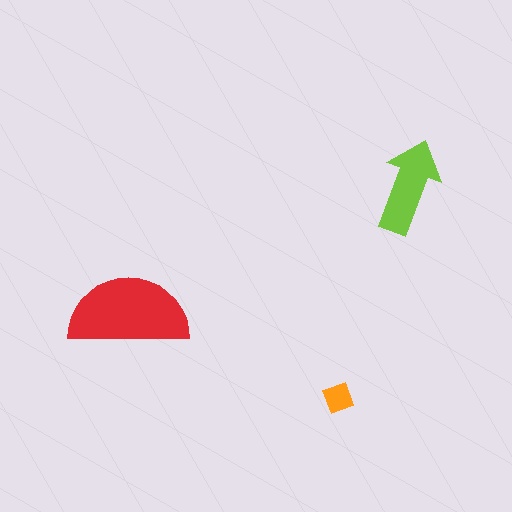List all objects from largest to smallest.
The red semicircle, the lime arrow, the orange diamond.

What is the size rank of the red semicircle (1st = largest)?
1st.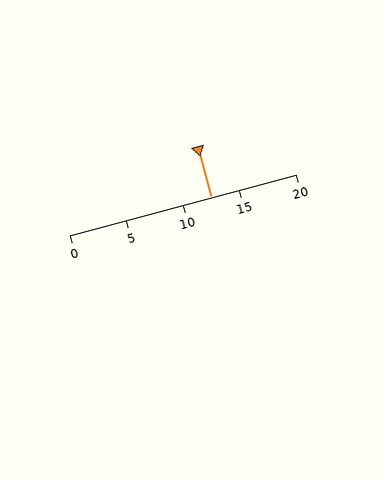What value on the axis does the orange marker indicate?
The marker indicates approximately 12.5.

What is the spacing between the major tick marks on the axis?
The major ticks are spaced 5 apart.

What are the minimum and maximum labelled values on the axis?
The axis runs from 0 to 20.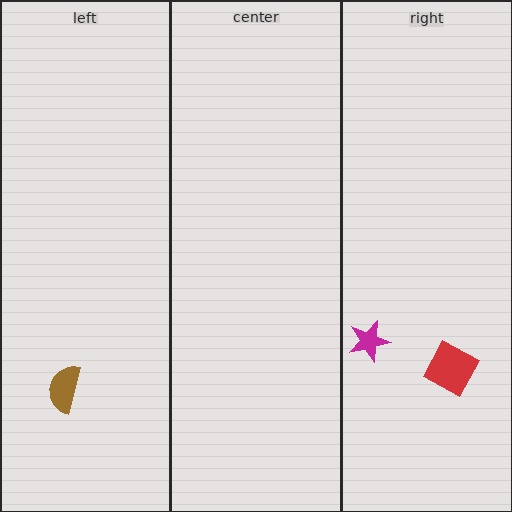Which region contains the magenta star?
The right region.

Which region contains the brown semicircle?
The left region.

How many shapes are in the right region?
2.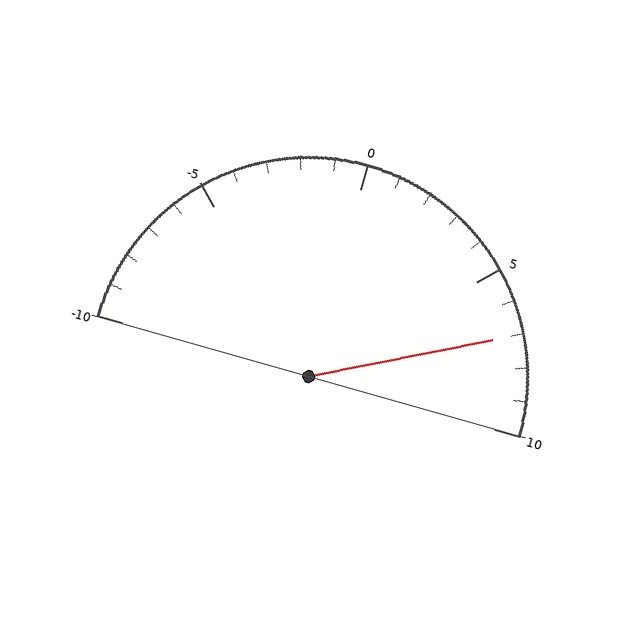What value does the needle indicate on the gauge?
The needle indicates approximately 7.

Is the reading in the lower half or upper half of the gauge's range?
The reading is in the upper half of the range (-10 to 10).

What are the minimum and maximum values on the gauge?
The gauge ranges from -10 to 10.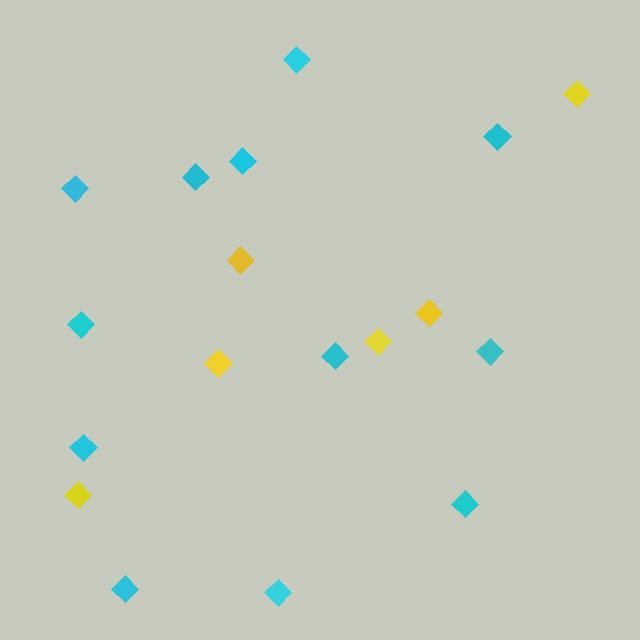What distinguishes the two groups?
There are 2 groups: one group of cyan diamonds (12) and one group of yellow diamonds (6).